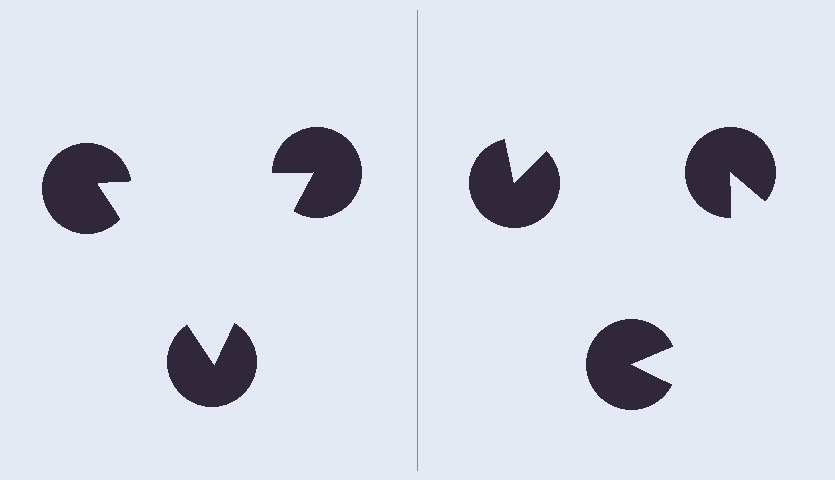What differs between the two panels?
The pac-man discs are positioned identically on both sides; only the wedge orientations differ. On the left they align to a triangle; on the right they are misaligned.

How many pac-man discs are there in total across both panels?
6 — 3 on each side.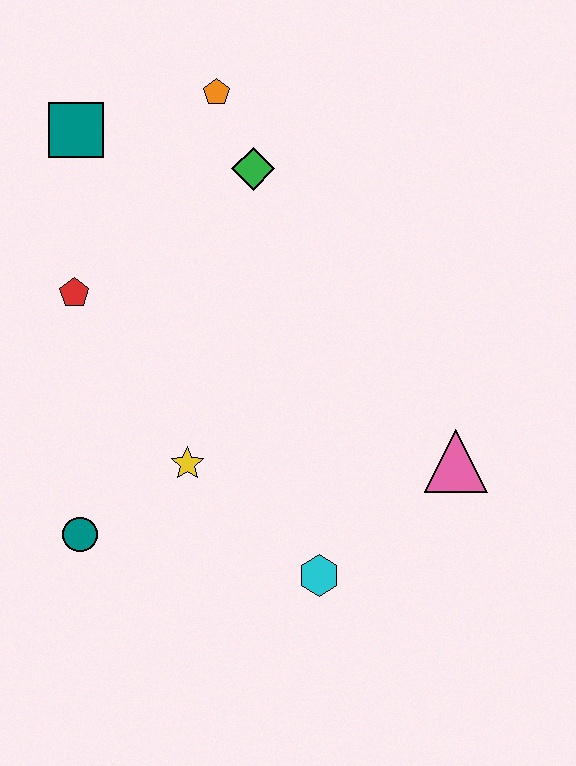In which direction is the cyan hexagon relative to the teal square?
The cyan hexagon is below the teal square.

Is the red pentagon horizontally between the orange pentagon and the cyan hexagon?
No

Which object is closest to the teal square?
The orange pentagon is closest to the teal square.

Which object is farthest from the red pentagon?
The pink triangle is farthest from the red pentagon.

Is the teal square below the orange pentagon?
Yes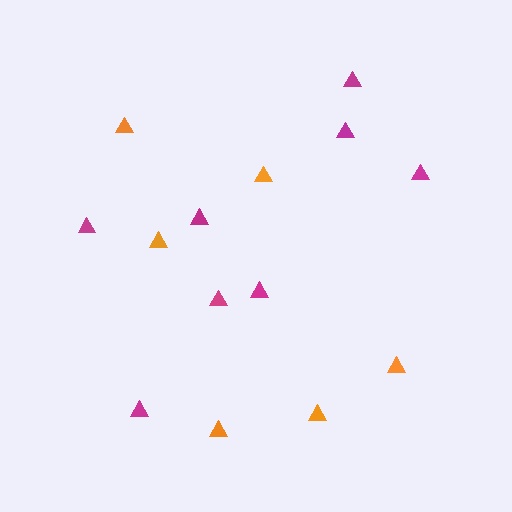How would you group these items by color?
There are 2 groups: one group of orange triangles (6) and one group of magenta triangles (8).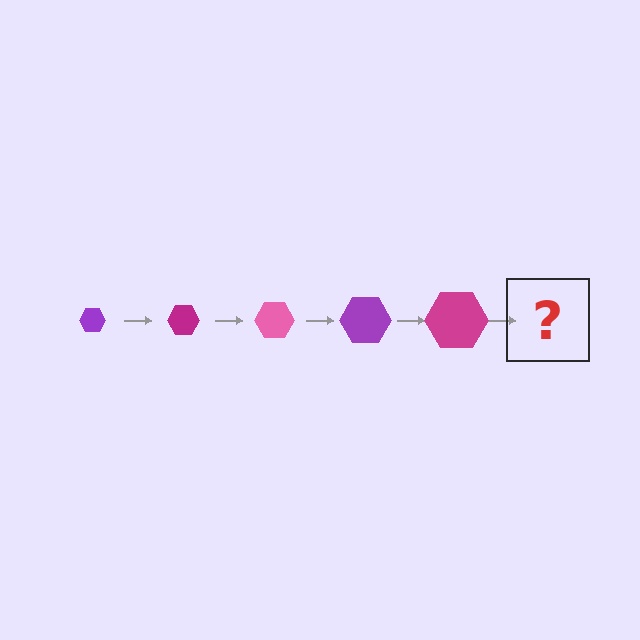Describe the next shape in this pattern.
It should be a pink hexagon, larger than the previous one.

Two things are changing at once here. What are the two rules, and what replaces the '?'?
The two rules are that the hexagon grows larger each step and the color cycles through purple, magenta, and pink. The '?' should be a pink hexagon, larger than the previous one.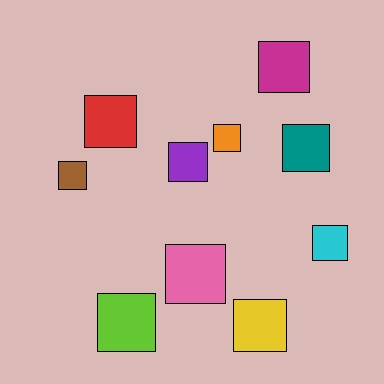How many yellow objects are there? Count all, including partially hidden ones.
There is 1 yellow object.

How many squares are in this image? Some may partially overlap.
There are 10 squares.